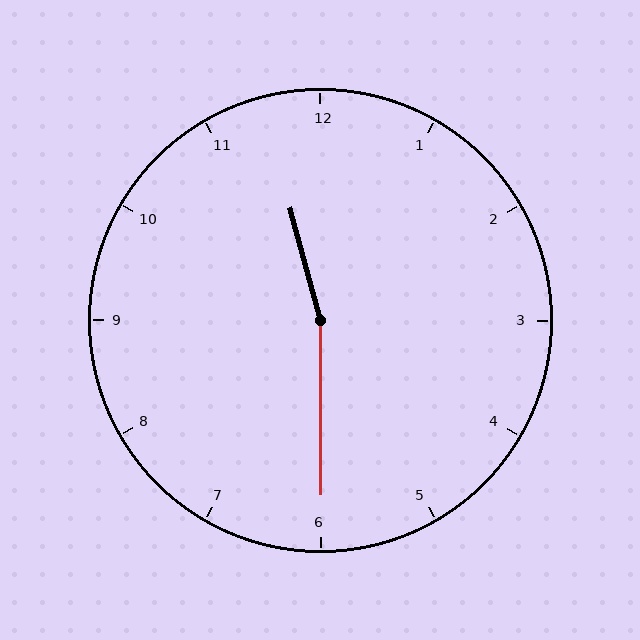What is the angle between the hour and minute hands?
Approximately 165 degrees.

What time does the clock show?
11:30.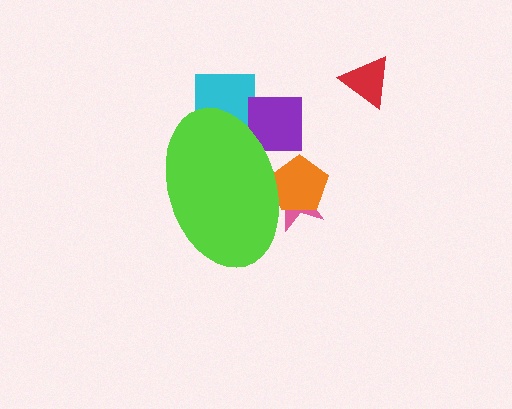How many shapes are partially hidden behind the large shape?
4 shapes are partially hidden.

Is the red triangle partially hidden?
No, the red triangle is fully visible.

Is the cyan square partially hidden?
Yes, the cyan square is partially hidden behind the lime ellipse.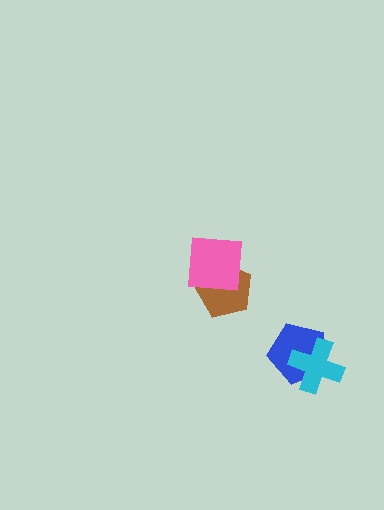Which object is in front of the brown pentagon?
The pink square is in front of the brown pentagon.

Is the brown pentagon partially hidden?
Yes, it is partially covered by another shape.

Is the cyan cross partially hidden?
No, no other shape covers it.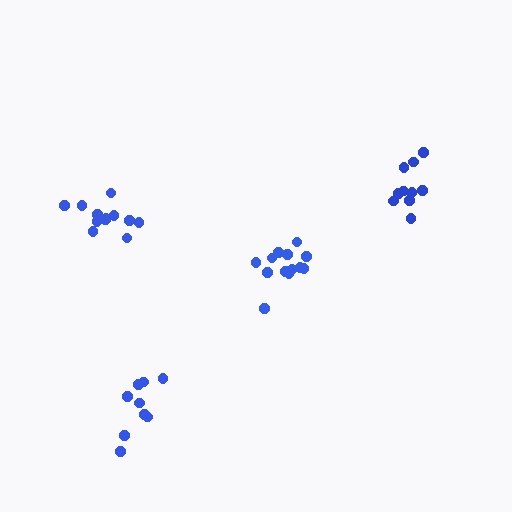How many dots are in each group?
Group 1: 12 dots, Group 2: 13 dots, Group 3: 10 dots, Group 4: 9 dots (44 total).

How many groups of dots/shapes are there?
There are 4 groups.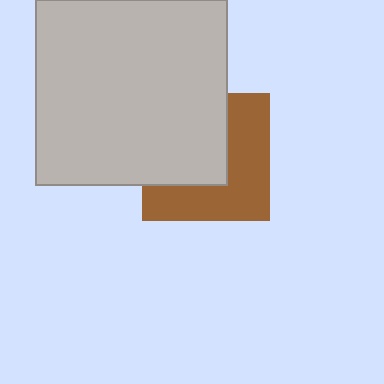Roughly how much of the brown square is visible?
About half of it is visible (roughly 52%).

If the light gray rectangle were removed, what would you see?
You would see the complete brown square.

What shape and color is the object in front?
The object in front is a light gray rectangle.